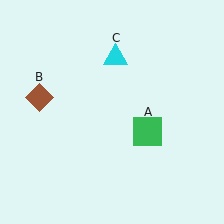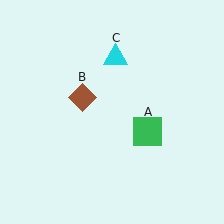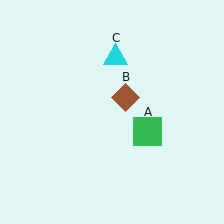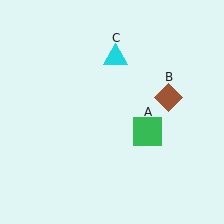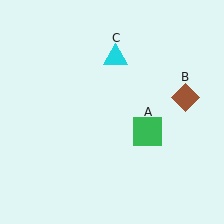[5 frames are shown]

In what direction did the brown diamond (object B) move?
The brown diamond (object B) moved right.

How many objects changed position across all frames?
1 object changed position: brown diamond (object B).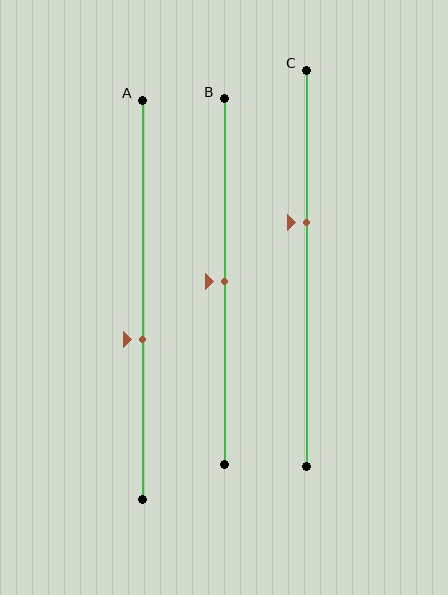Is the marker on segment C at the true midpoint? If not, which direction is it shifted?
No, the marker on segment C is shifted upward by about 11% of the segment length.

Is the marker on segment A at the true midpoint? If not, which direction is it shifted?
No, the marker on segment A is shifted downward by about 10% of the segment length.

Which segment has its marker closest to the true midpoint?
Segment B has its marker closest to the true midpoint.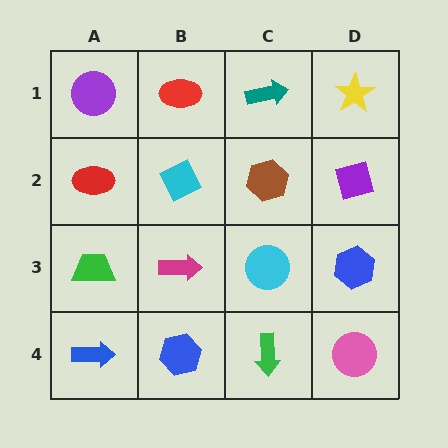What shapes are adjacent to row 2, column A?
A purple circle (row 1, column A), a green trapezoid (row 3, column A), a cyan diamond (row 2, column B).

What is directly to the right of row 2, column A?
A cyan diamond.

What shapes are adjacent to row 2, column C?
A teal arrow (row 1, column C), a cyan circle (row 3, column C), a cyan diamond (row 2, column B), a purple square (row 2, column D).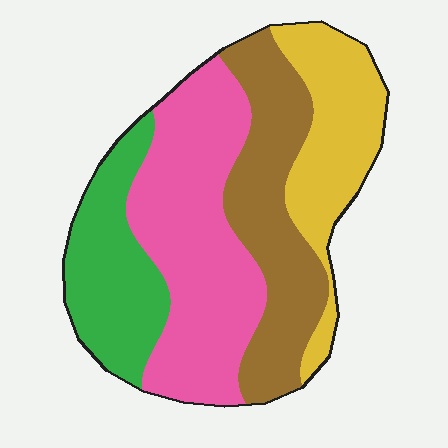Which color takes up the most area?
Pink, at roughly 35%.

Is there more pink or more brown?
Pink.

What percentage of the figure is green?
Green covers roughly 20% of the figure.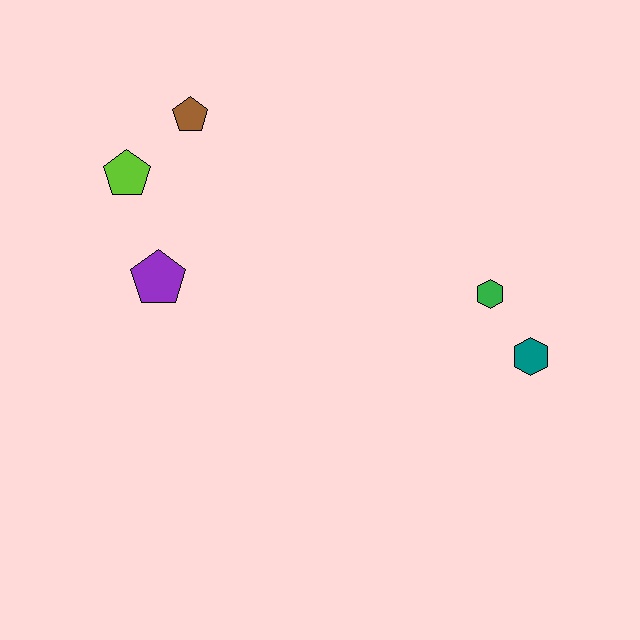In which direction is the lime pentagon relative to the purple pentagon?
The lime pentagon is above the purple pentagon.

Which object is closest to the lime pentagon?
The brown pentagon is closest to the lime pentagon.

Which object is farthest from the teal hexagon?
The lime pentagon is farthest from the teal hexagon.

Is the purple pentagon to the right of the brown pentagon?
No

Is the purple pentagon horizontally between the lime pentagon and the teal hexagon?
Yes